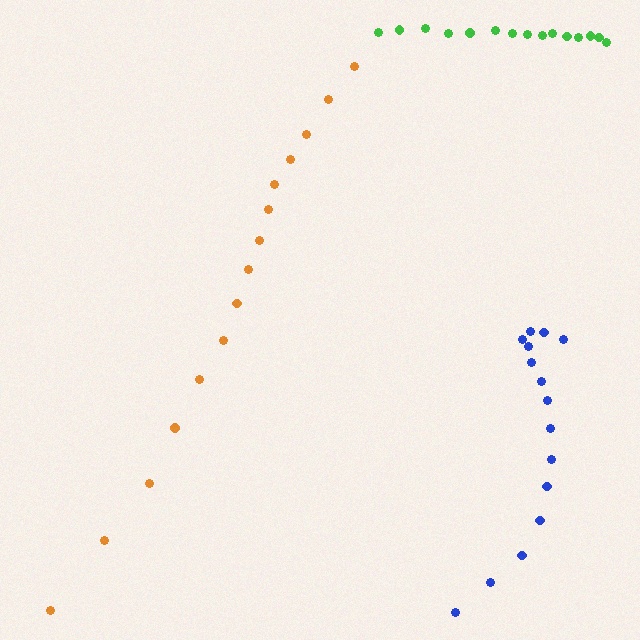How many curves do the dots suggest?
There are 3 distinct paths.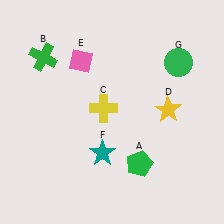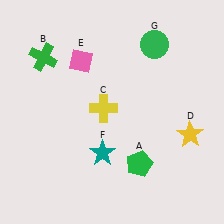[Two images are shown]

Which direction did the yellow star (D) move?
The yellow star (D) moved down.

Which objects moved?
The objects that moved are: the yellow star (D), the green circle (G).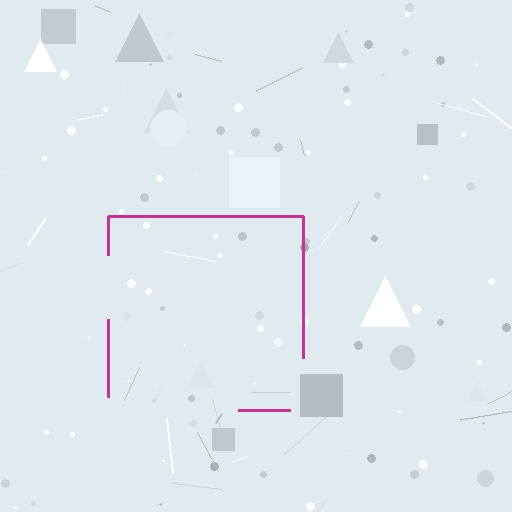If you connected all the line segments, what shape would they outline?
They would outline a square.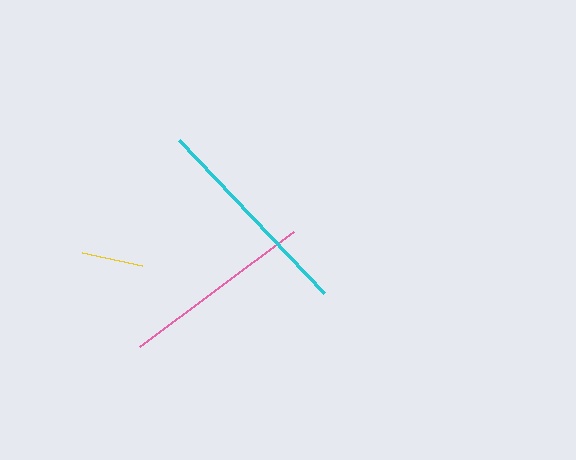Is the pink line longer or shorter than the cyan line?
The cyan line is longer than the pink line.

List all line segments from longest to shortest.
From longest to shortest: cyan, pink, yellow.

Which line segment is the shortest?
The yellow line is the shortest at approximately 61 pixels.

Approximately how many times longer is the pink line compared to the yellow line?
The pink line is approximately 3.2 times the length of the yellow line.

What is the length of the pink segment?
The pink segment is approximately 192 pixels long.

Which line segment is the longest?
The cyan line is the longest at approximately 211 pixels.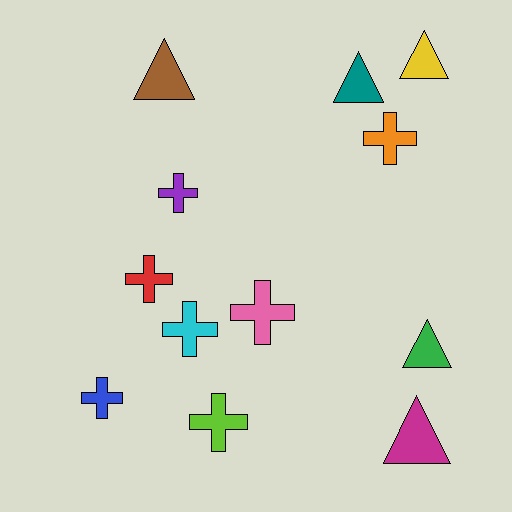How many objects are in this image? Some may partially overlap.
There are 12 objects.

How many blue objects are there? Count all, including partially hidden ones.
There is 1 blue object.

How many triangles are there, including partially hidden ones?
There are 5 triangles.